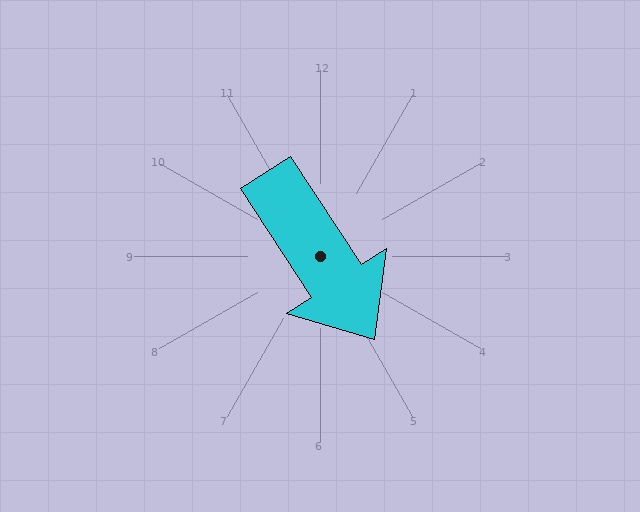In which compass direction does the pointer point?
Southeast.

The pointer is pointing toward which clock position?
Roughly 5 o'clock.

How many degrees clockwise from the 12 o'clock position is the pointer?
Approximately 147 degrees.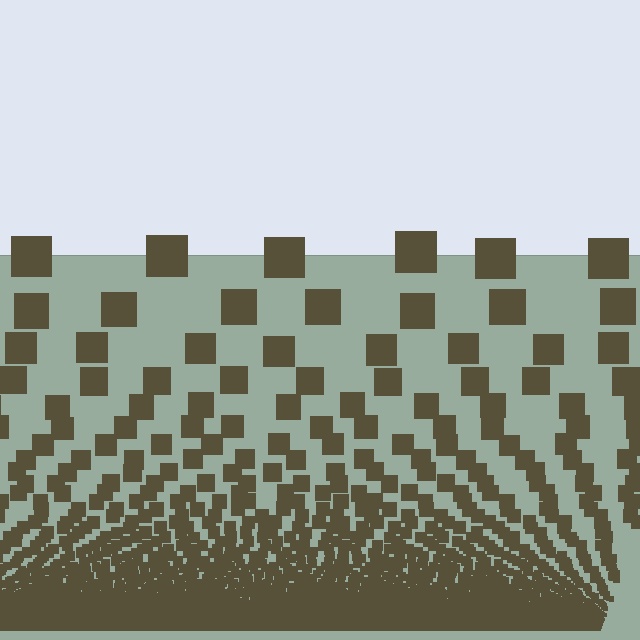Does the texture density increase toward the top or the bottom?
Density increases toward the bottom.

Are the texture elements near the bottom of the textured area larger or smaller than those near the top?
Smaller. The gradient is inverted — elements near the bottom are smaller and denser.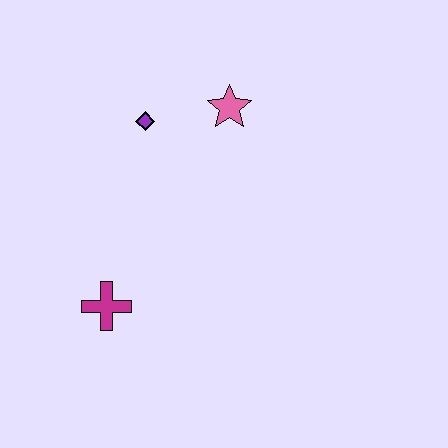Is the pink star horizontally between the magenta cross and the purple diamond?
No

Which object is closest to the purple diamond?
The pink star is closest to the purple diamond.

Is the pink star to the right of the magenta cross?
Yes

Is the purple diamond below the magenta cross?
No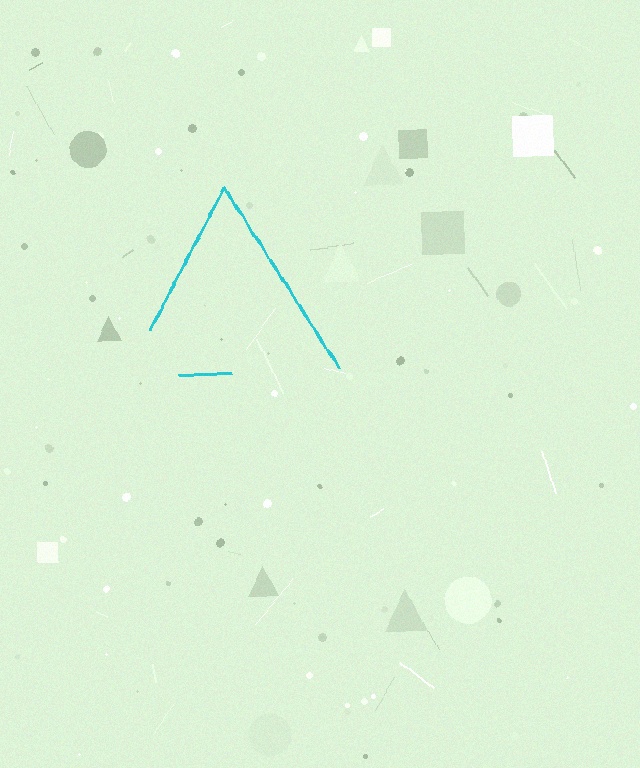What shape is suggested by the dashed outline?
The dashed outline suggests a triangle.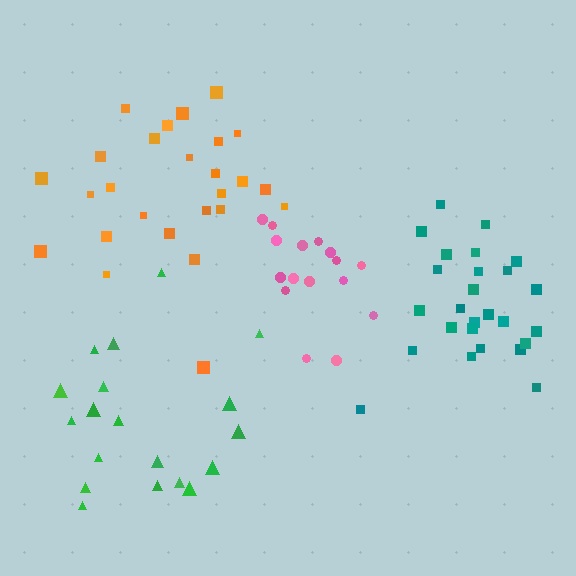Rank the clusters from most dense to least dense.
teal, pink, orange, green.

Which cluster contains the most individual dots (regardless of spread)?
Teal (26).